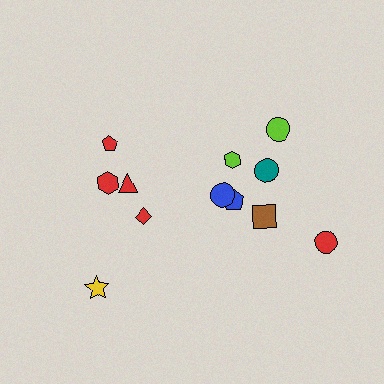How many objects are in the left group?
There are 5 objects.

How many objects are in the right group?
There are 7 objects.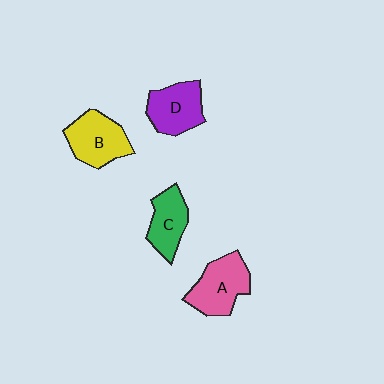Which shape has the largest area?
Shape A (pink).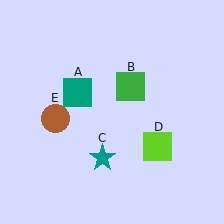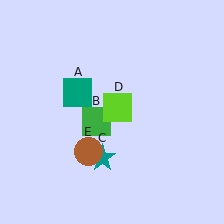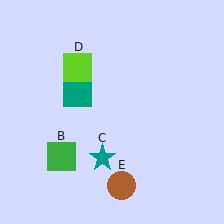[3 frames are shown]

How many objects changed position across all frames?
3 objects changed position: green square (object B), lime square (object D), brown circle (object E).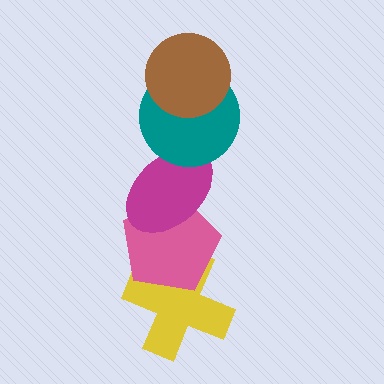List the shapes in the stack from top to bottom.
From top to bottom: the brown circle, the teal circle, the magenta ellipse, the pink pentagon, the yellow cross.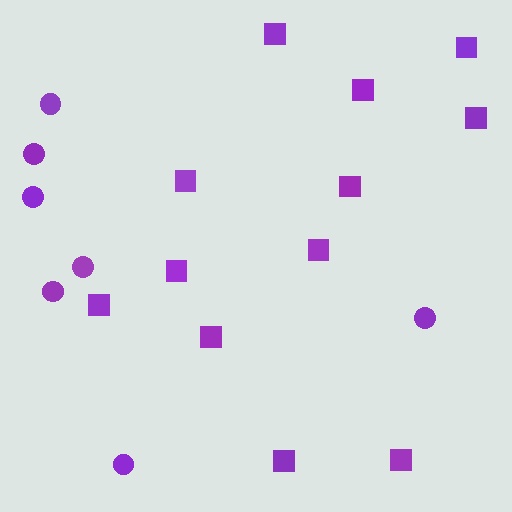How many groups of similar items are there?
There are 2 groups: one group of squares (12) and one group of circles (7).